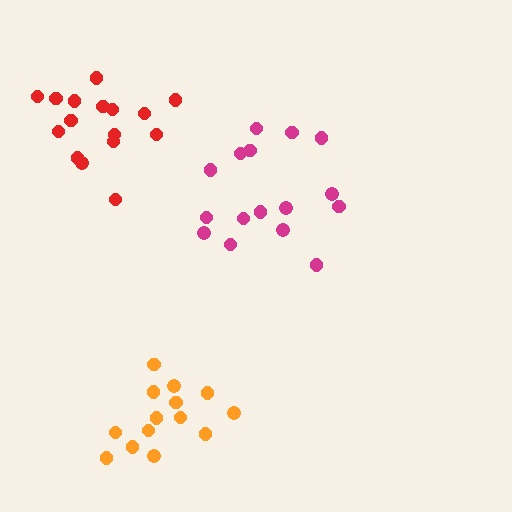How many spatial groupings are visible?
There are 3 spatial groupings.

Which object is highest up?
The red cluster is topmost.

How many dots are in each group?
Group 1: 16 dots, Group 2: 16 dots, Group 3: 14 dots (46 total).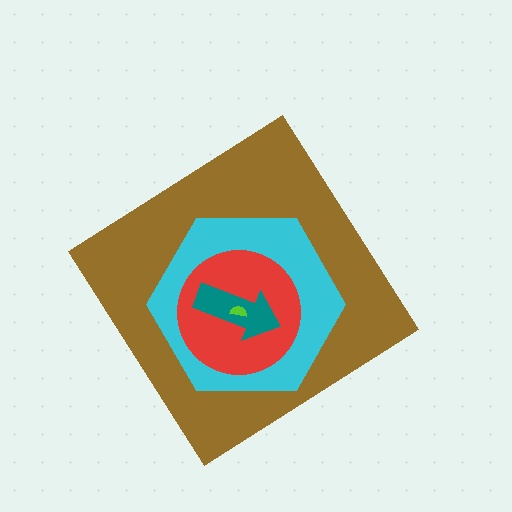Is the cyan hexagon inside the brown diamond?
Yes.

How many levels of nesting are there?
5.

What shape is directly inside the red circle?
The teal arrow.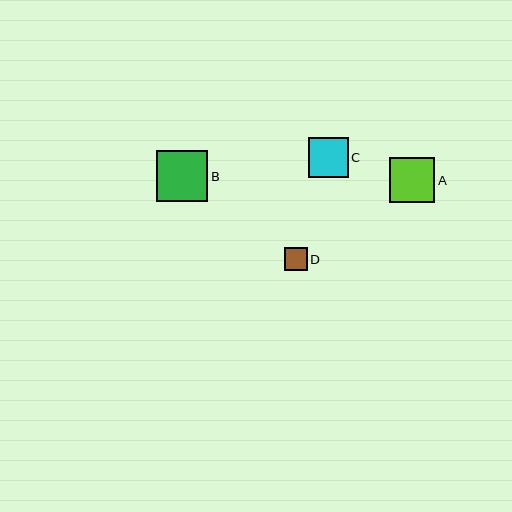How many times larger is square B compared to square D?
Square B is approximately 2.2 times the size of square D.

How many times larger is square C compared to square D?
Square C is approximately 1.7 times the size of square D.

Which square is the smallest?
Square D is the smallest with a size of approximately 23 pixels.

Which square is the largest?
Square B is the largest with a size of approximately 51 pixels.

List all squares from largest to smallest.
From largest to smallest: B, A, C, D.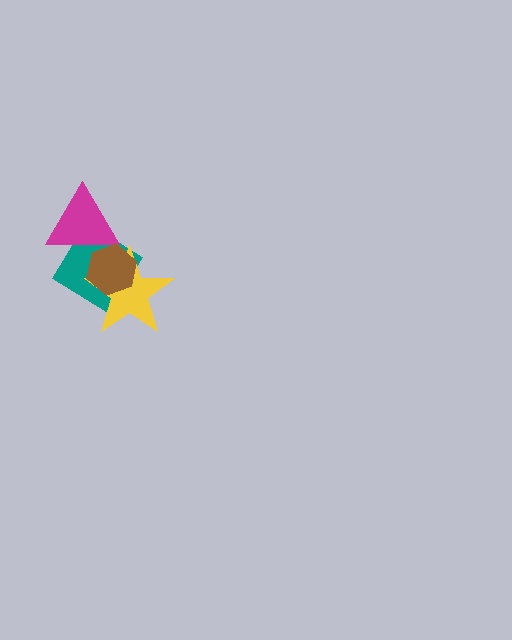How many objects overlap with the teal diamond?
3 objects overlap with the teal diamond.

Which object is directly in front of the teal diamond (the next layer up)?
The yellow star is directly in front of the teal diamond.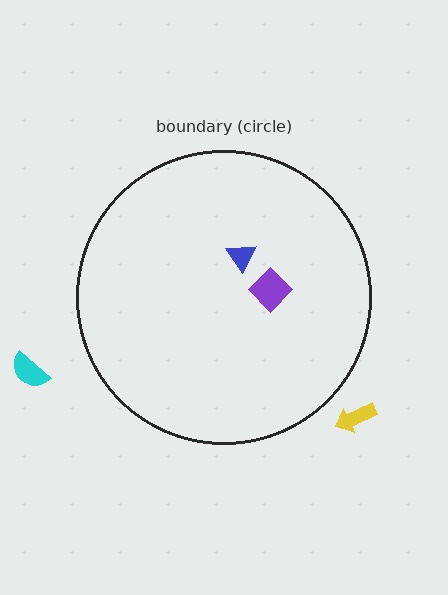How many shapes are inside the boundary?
2 inside, 2 outside.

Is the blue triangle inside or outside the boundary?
Inside.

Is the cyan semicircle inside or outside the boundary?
Outside.